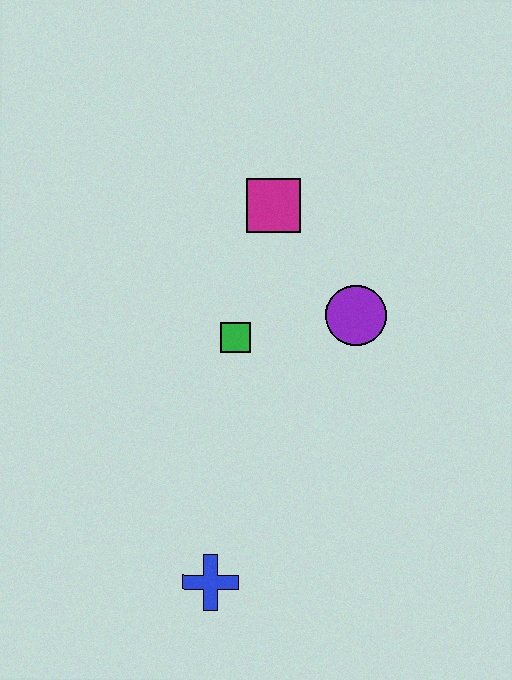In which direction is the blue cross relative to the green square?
The blue cross is below the green square.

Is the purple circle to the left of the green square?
No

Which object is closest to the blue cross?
The green square is closest to the blue cross.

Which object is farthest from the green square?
The blue cross is farthest from the green square.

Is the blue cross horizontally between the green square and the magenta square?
No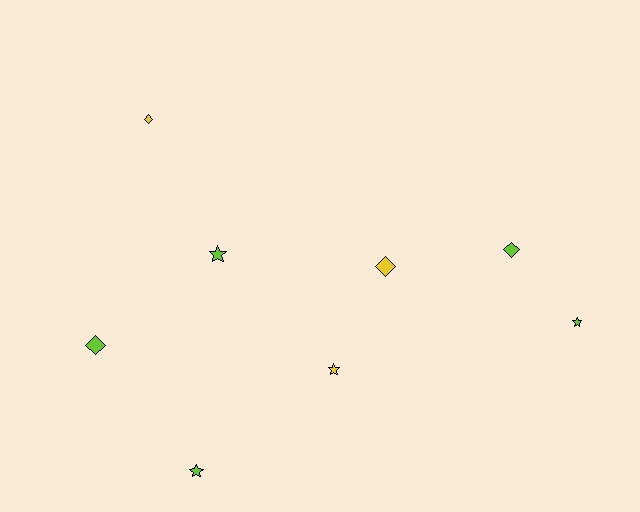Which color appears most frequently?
Lime, with 5 objects.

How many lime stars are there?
There are 3 lime stars.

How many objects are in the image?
There are 8 objects.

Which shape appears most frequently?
Diamond, with 4 objects.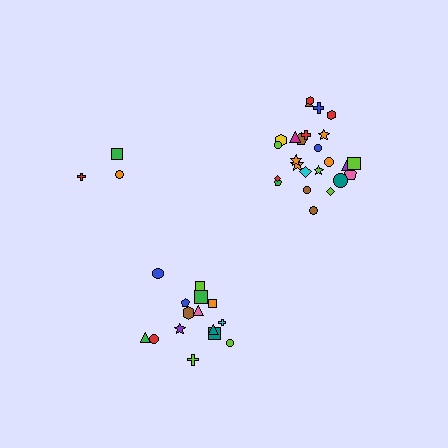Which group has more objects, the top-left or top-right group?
The top-right group.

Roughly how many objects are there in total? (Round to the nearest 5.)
Roughly 45 objects in total.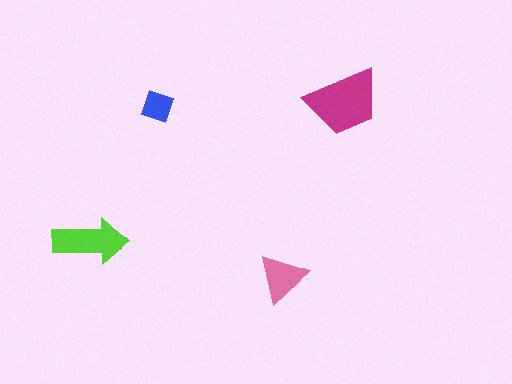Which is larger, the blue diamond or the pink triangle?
The pink triangle.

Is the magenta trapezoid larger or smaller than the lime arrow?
Larger.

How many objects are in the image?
There are 4 objects in the image.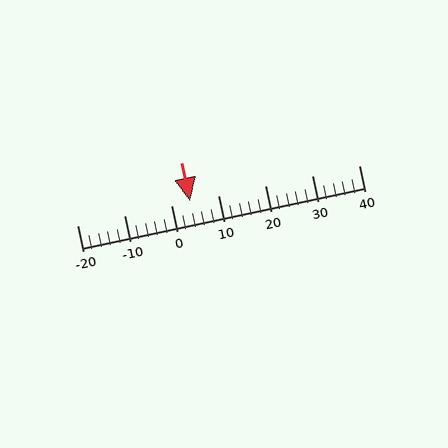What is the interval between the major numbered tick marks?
The major tick marks are spaced 10 units apart.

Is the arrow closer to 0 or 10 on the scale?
The arrow is closer to 0.